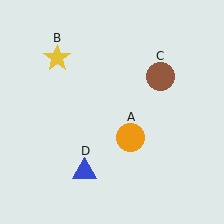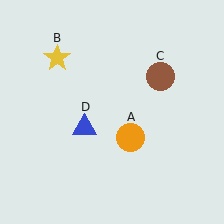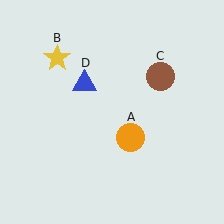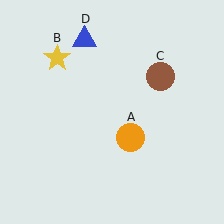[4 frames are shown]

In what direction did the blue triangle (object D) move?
The blue triangle (object D) moved up.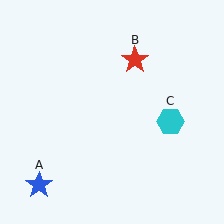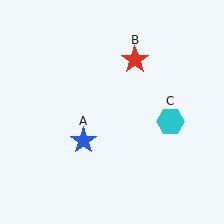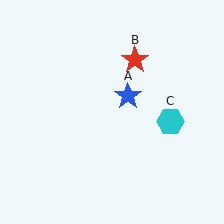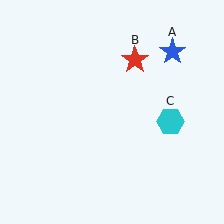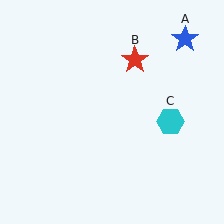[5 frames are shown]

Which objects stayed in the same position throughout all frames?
Red star (object B) and cyan hexagon (object C) remained stationary.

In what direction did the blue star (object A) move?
The blue star (object A) moved up and to the right.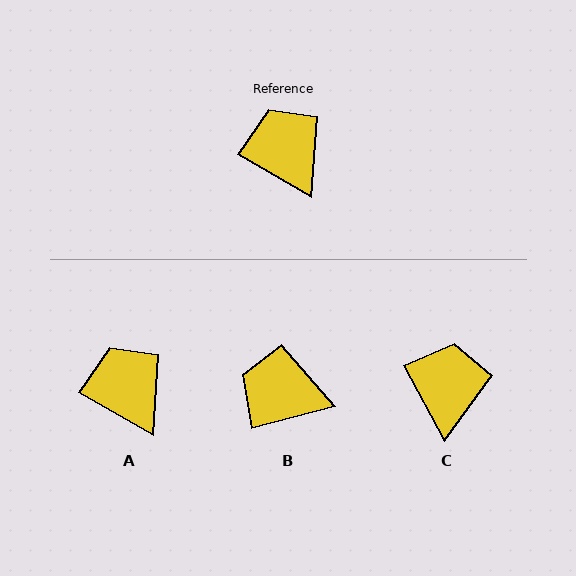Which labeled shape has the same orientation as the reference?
A.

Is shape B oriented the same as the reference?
No, it is off by about 45 degrees.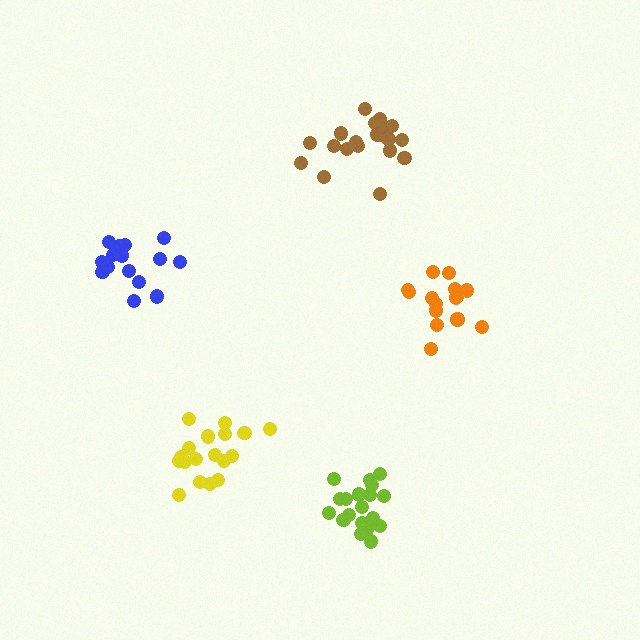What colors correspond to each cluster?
The clusters are colored: brown, orange, blue, yellow, lime.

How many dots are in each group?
Group 1: 20 dots, Group 2: 15 dots, Group 3: 17 dots, Group 4: 18 dots, Group 5: 19 dots (89 total).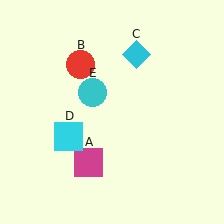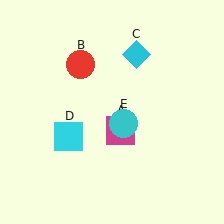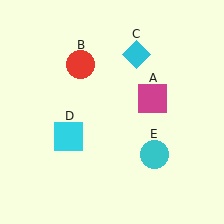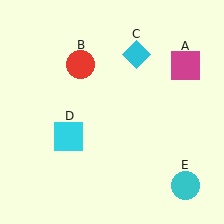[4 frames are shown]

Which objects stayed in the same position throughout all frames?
Red circle (object B) and cyan diamond (object C) and cyan square (object D) remained stationary.